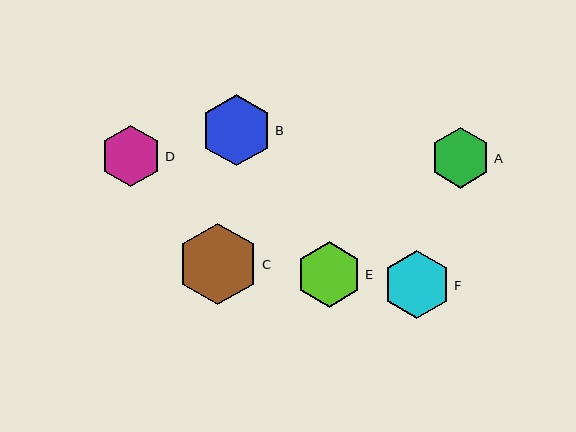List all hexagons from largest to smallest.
From largest to smallest: C, B, F, E, D, A.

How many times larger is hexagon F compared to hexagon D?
Hexagon F is approximately 1.1 times the size of hexagon D.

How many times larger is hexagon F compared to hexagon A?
Hexagon F is approximately 1.1 times the size of hexagon A.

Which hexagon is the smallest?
Hexagon A is the smallest with a size of approximately 61 pixels.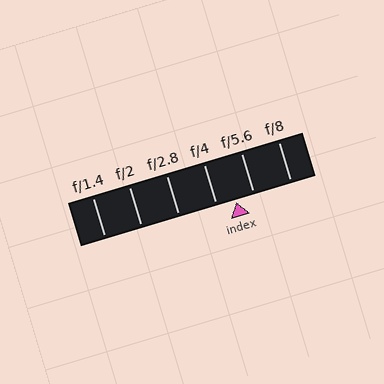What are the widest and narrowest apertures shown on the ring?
The widest aperture shown is f/1.4 and the narrowest is f/8.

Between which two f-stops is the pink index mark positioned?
The index mark is between f/4 and f/5.6.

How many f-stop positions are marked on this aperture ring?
There are 6 f-stop positions marked.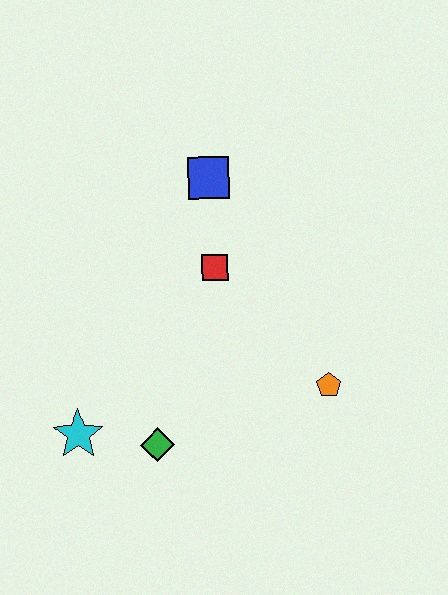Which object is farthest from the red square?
The cyan star is farthest from the red square.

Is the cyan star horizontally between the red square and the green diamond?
No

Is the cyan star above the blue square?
No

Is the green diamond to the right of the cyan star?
Yes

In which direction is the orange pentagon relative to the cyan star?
The orange pentagon is to the right of the cyan star.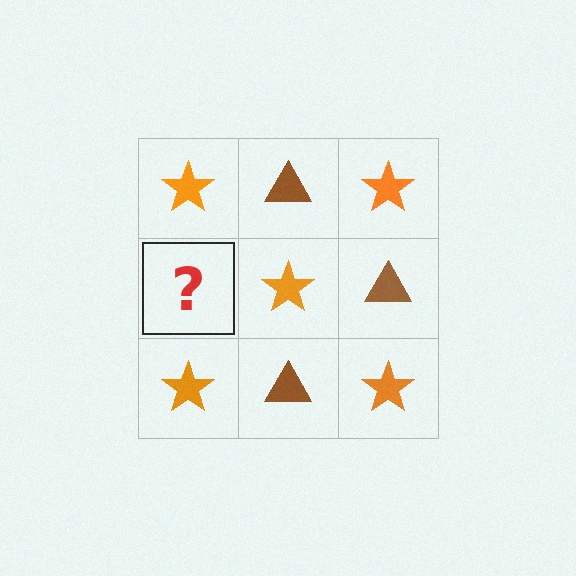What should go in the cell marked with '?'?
The missing cell should contain a brown triangle.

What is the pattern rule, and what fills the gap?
The rule is that it alternates orange star and brown triangle in a checkerboard pattern. The gap should be filled with a brown triangle.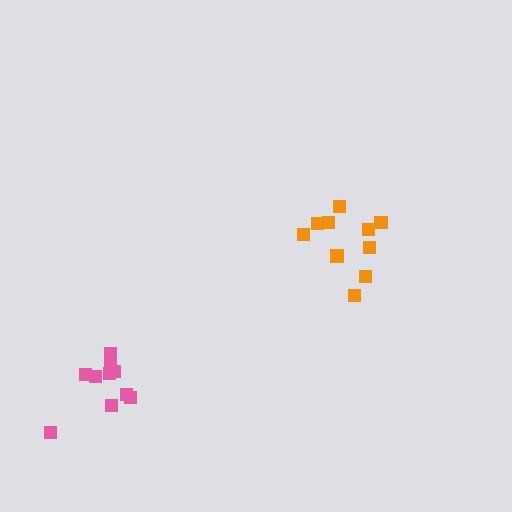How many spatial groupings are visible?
There are 2 spatial groupings.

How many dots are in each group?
Group 1: 10 dots, Group 2: 10 dots (20 total).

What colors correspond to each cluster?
The clusters are colored: orange, pink.